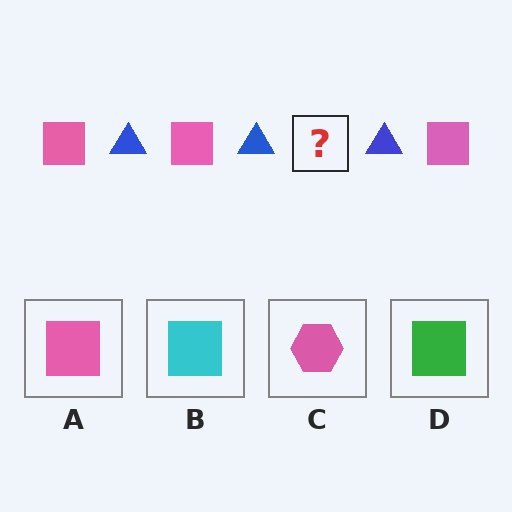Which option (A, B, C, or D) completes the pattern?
A.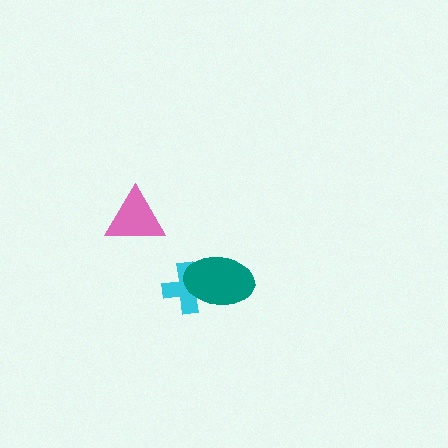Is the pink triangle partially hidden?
No, no other shape covers it.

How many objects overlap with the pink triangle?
0 objects overlap with the pink triangle.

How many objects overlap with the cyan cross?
1 object overlaps with the cyan cross.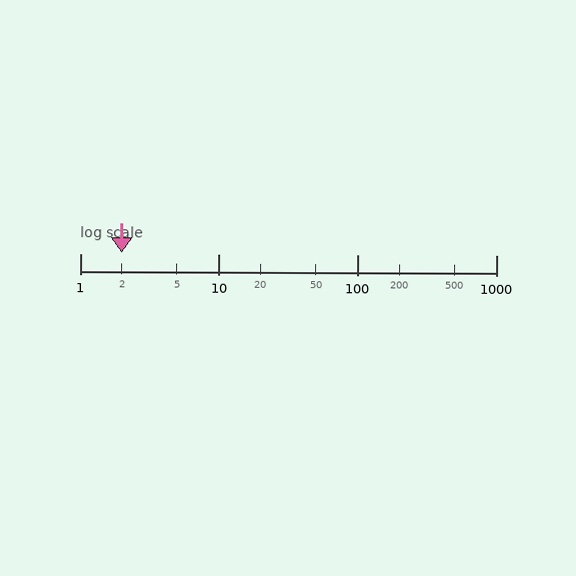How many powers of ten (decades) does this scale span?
The scale spans 3 decades, from 1 to 1000.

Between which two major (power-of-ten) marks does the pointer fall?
The pointer is between 1 and 10.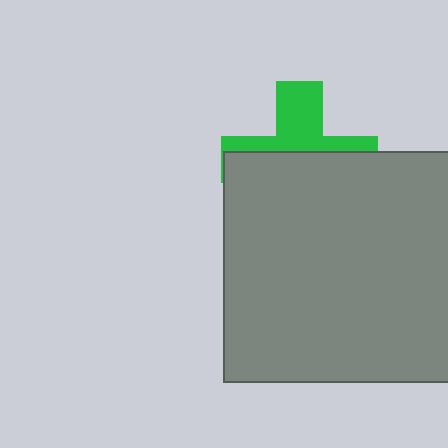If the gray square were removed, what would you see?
You would see the complete green cross.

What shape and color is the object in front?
The object in front is a gray square.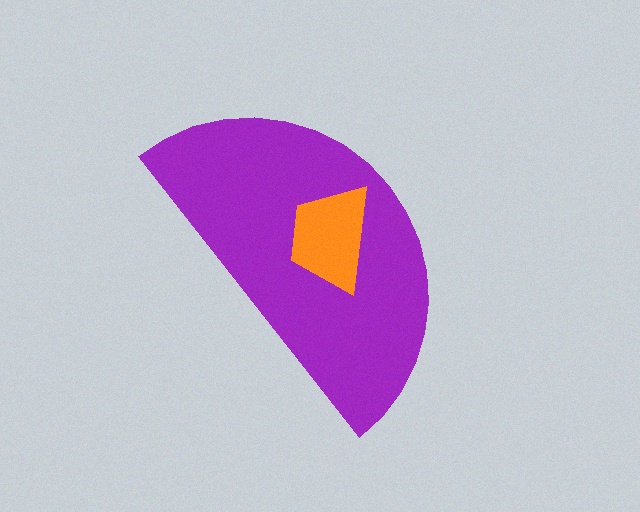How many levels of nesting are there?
2.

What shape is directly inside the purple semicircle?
The orange trapezoid.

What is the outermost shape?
The purple semicircle.